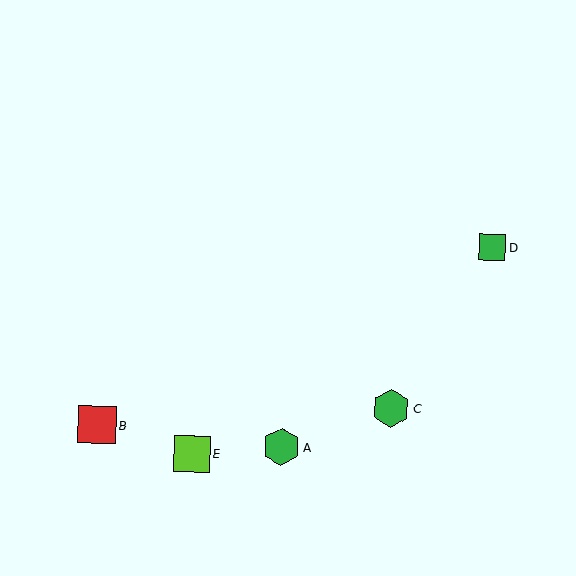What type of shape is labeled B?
Shape B is a red square.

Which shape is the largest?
The green hexagon (labeled C) is the largest.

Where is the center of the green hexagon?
The center of the green hexagon is at (281, 447).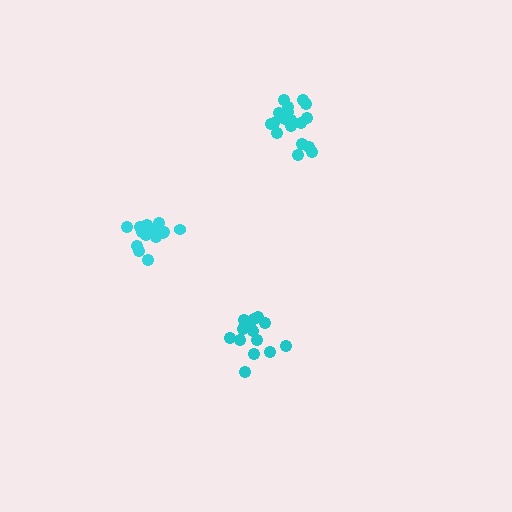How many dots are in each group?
Group 1: 18 dots, Group 2: 14 dots, Group 3: 15 dots (47 total).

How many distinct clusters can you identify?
There are 3 distinct clusters.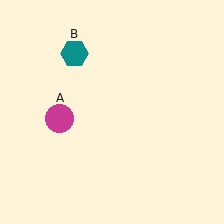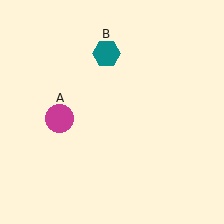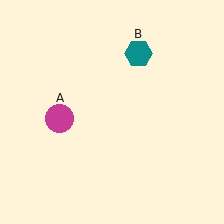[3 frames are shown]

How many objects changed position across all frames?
1 object changed position: teal hexagon (object B).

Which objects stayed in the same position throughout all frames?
Magenta circle (object A) remained stationary.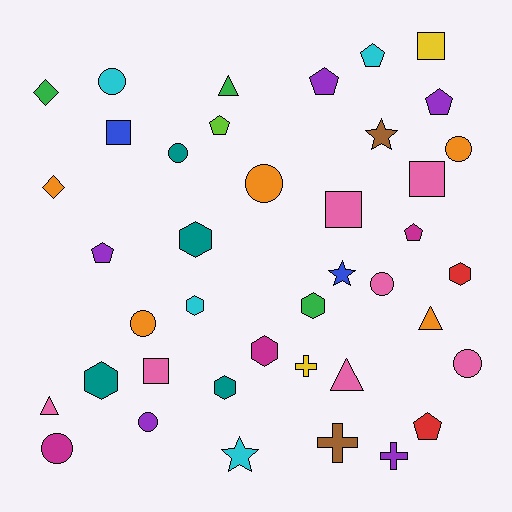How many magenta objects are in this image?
There are 3 magenta objects.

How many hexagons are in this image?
There are 7 hexagons.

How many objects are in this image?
There are 40 objects.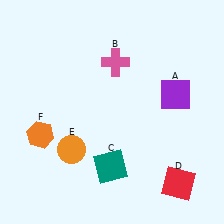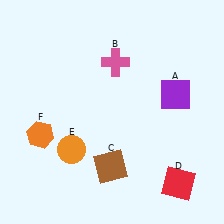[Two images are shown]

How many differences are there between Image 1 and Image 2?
There is 1 difference between the two images.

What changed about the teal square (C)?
In Image 1, C is teal. In Image 2, it changed to brown.